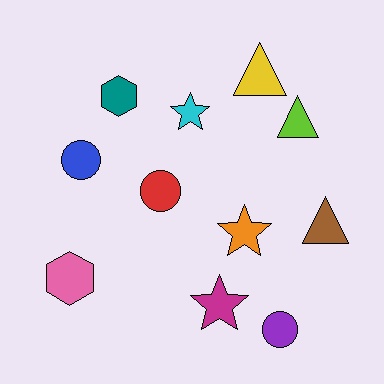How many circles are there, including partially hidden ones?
There are 3 circles.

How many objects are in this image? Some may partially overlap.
There are 11 objects.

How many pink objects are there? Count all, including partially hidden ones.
There is 1 pink object.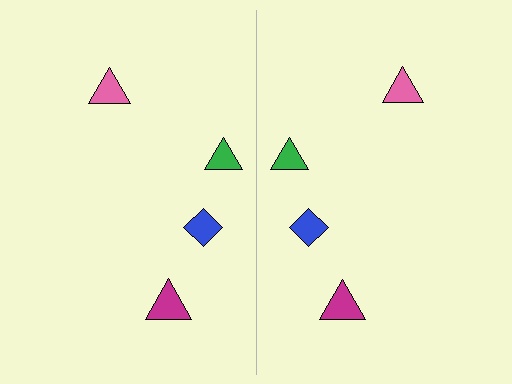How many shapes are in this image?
There are 8 shapes in this image.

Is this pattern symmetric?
Yes, this pattern has bilateral (reflection) symmetry.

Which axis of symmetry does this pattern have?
The pattern has a vertical axis of symmetry running through the center of the image.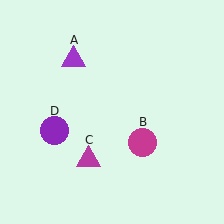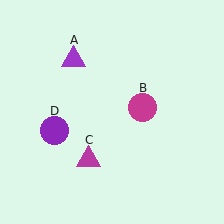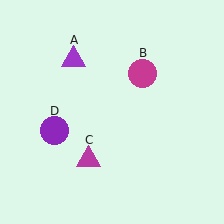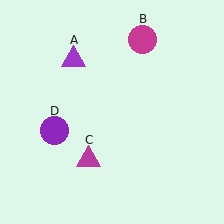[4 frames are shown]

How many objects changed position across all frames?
1 object changed position: magenta circle (object B).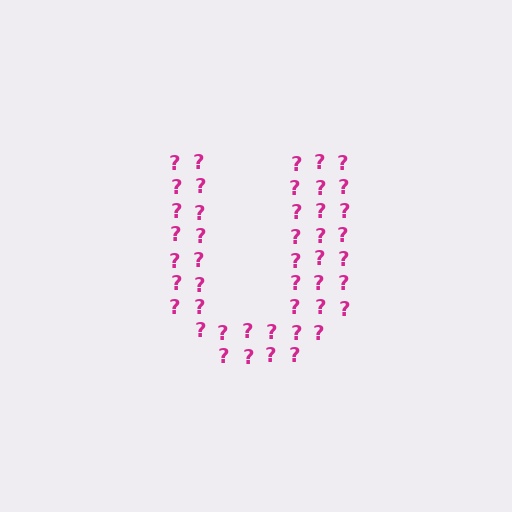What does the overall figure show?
The overall figure shows the letter U.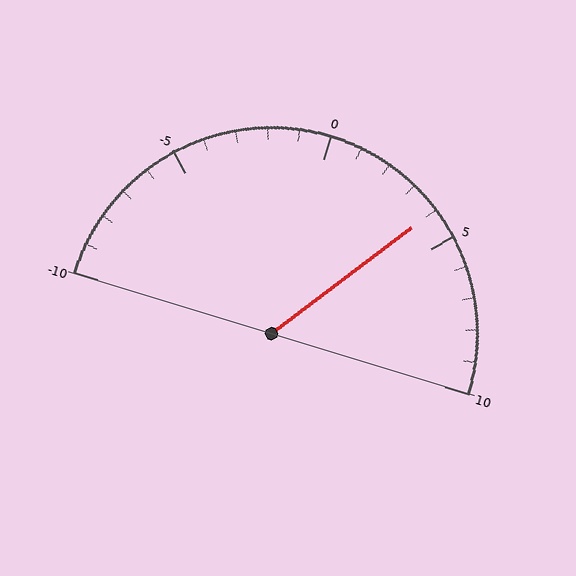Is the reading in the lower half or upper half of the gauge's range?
The reading is in the upper half of the range (-10 to 10).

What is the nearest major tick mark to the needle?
The nearest major tick mark is 5.